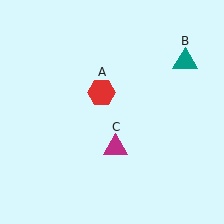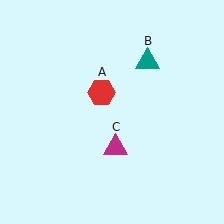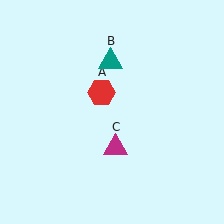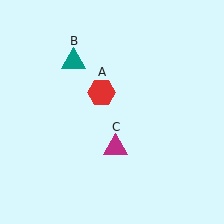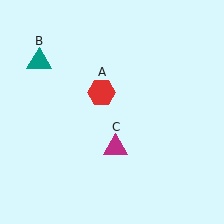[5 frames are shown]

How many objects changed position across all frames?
1 object changed position: teal triangle (object B).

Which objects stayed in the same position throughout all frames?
Red hexagon (object A) and magenta triangle (object C) remained stationary.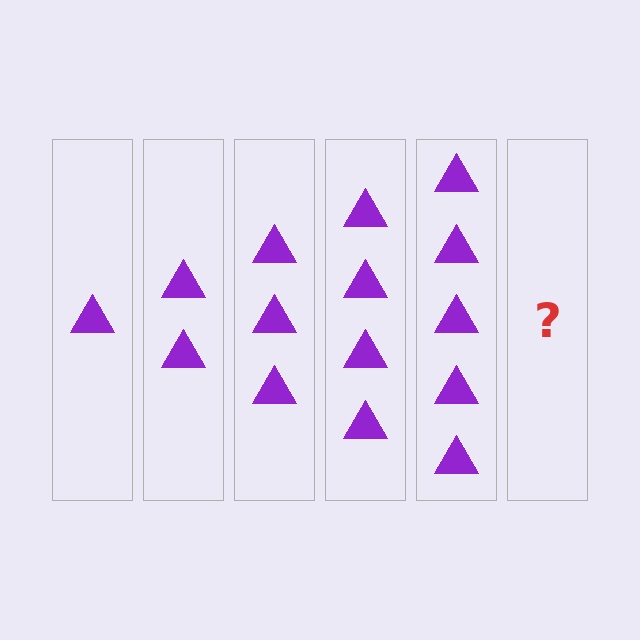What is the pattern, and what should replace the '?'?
The pattern is that each step adds one more triangle. The '?' should be 6 triangles.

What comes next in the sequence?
The next element should be 6 triangles.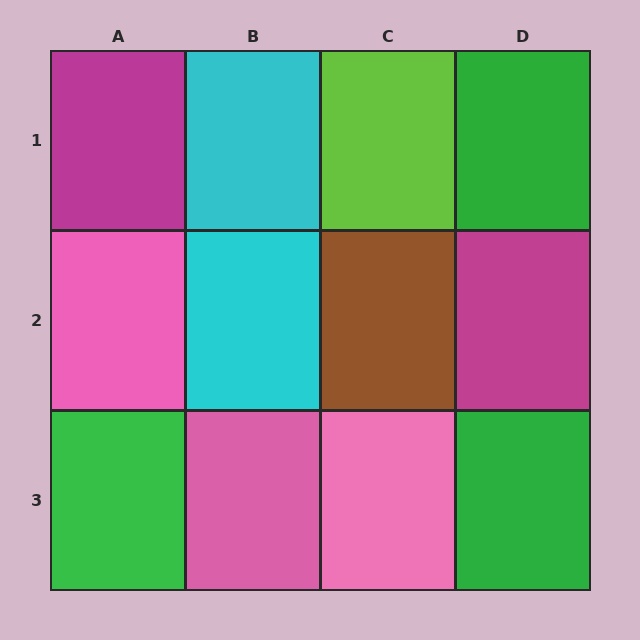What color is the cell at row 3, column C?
Pink.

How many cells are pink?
3 cells are pink.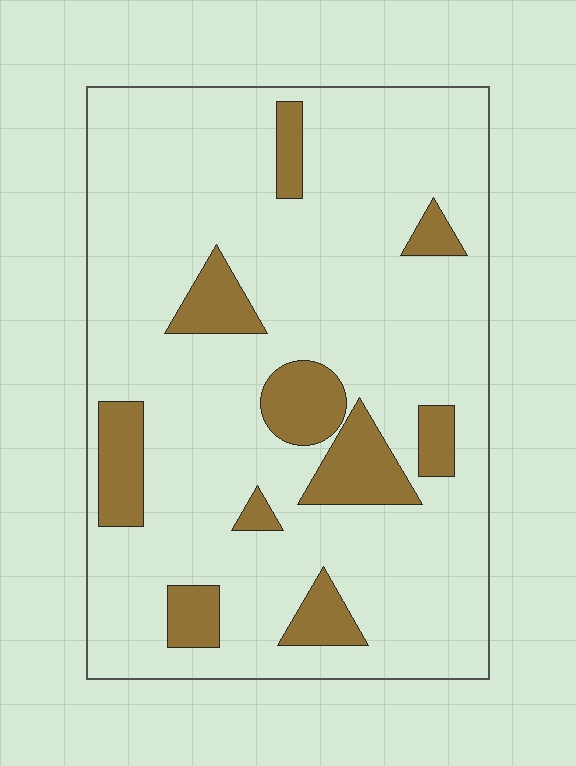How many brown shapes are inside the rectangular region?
10.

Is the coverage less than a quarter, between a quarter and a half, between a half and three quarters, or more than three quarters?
Less than a quarter.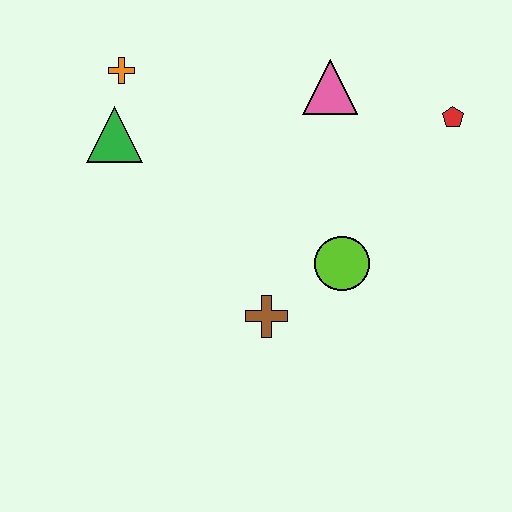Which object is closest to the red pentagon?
The pink triangle is closest to the red pentagon.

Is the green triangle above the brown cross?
Yes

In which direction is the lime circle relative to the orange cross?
The lime circle is to the right of the orange cross.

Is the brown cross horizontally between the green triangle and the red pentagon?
Yes